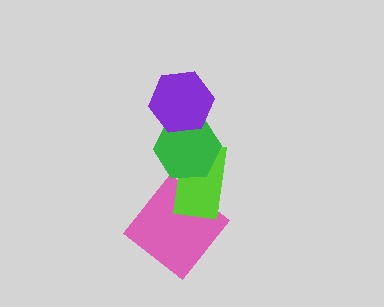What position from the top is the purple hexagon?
The purple hexagon is 1st from the top.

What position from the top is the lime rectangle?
The lime rectangle is 3rd from the top.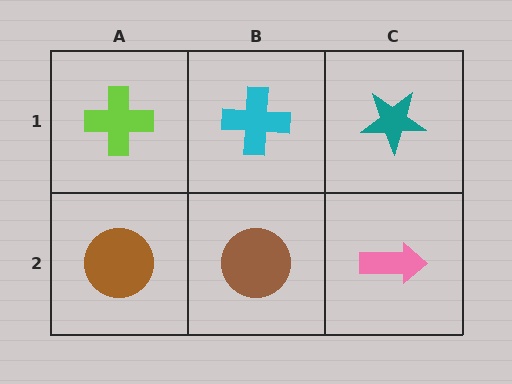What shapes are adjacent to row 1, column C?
A pink arrow (row 2, column C), a cyan cross (row 1, column B).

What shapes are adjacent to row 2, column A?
A lime cross (row 1, column A), a brown circle (row 2, column B).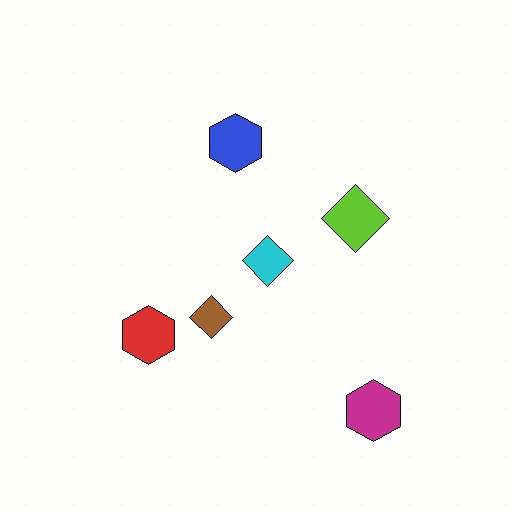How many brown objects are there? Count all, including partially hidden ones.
There is 1 brown object.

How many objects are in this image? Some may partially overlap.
There are 6 objects.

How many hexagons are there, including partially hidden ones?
There are 3 hexagons.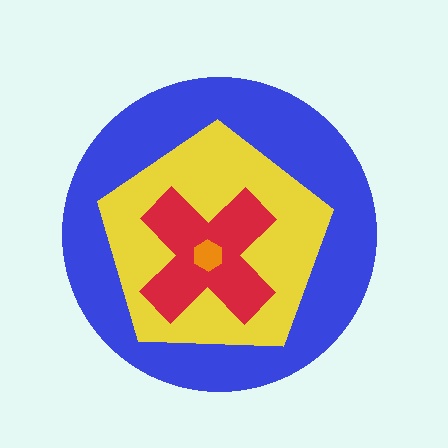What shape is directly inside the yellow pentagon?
The red cross.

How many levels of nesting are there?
4.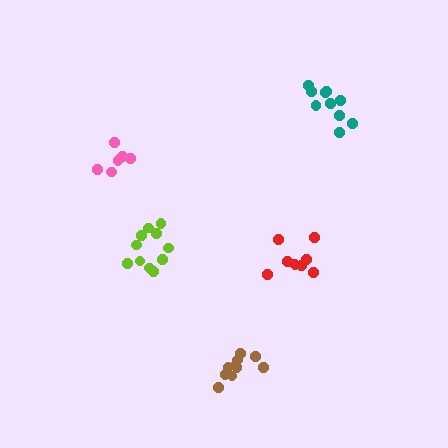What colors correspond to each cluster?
The clusters are colored: lime, teal, red, brown, pink.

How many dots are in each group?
Group 1: 11 dots, Group 2: 10 dots, Group 3: 8 dots, Group 4: 10 dots, Group 5: 6 dots (45 total).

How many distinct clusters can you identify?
There are 5 distinct clusters.